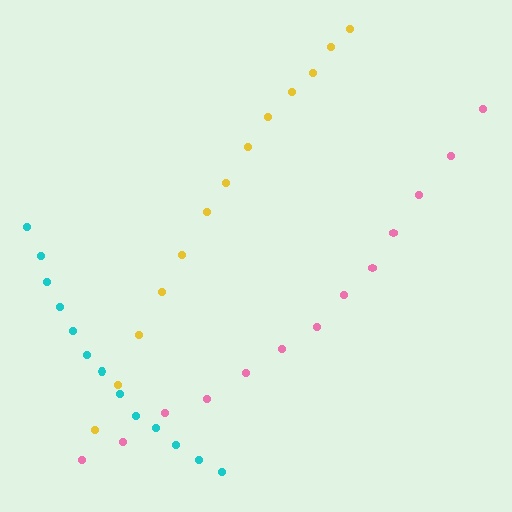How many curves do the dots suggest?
There are 3 distinct paths.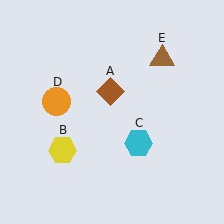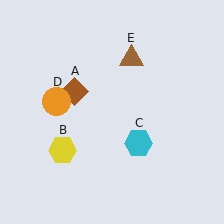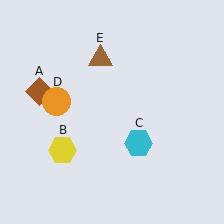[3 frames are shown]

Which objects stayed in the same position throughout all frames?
Yellow hexagon (object B) and cyan hexagon (object C) and orange circle (object D) remained stationary.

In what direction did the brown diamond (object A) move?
The brown diamond (object A) moved left.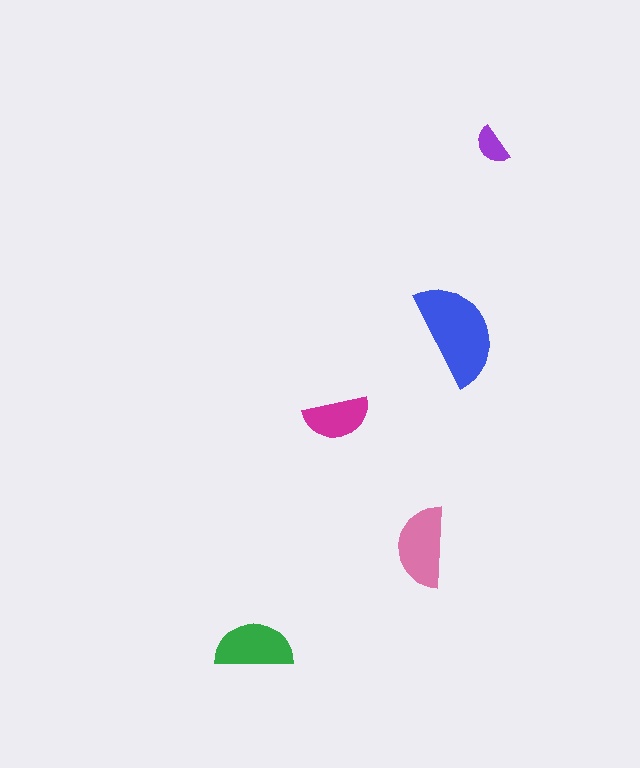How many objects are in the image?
There are 5 objects in the image.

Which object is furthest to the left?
The green semicircle is leftmost.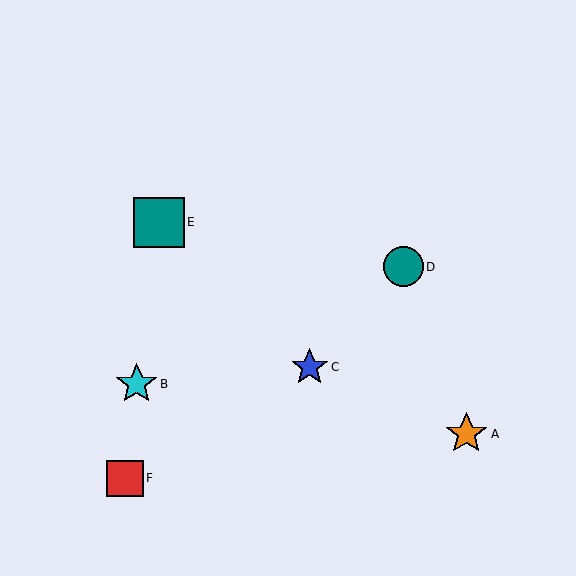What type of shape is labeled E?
Shape E is a teal square.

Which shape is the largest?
The teal square (labeled E) is the largest.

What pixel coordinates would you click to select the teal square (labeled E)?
Click at (159, 222) to select the teal square E.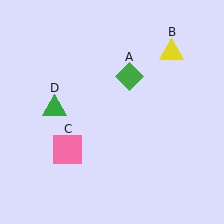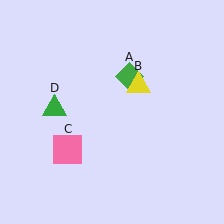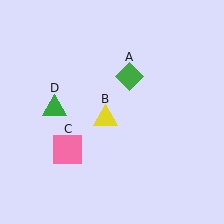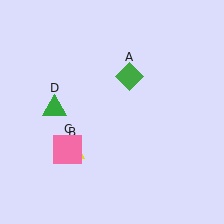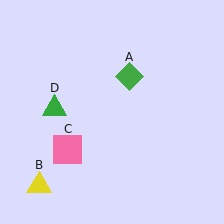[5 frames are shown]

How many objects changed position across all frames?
1 object changed position: yellow triangle (object B).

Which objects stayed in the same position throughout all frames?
Green diamond (object A) and pink square (object C) and green triangle (object D) remained stationary.